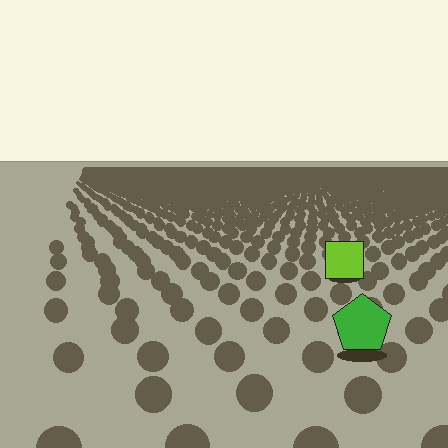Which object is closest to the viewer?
The green pentagon is closest. The texture marks near it are larger and more spread out.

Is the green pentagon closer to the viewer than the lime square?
Yes. The green pentagon is closer — you can tell from the texture gradient: the ground texture is coarser near it.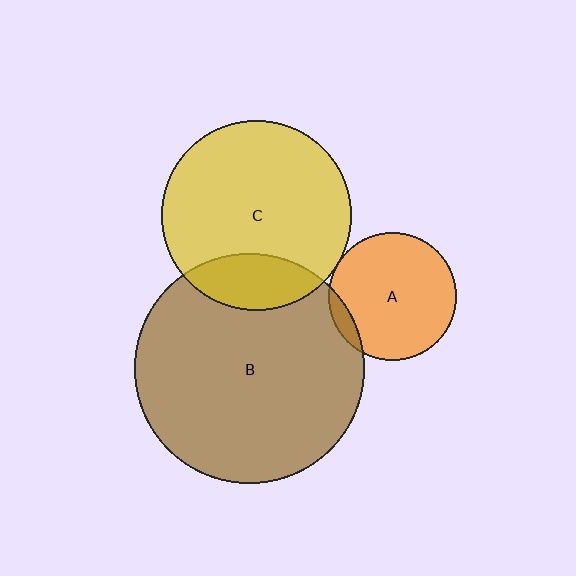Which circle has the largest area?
Circle B (brown).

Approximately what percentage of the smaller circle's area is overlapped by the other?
Approximately 5%.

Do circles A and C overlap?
Yes.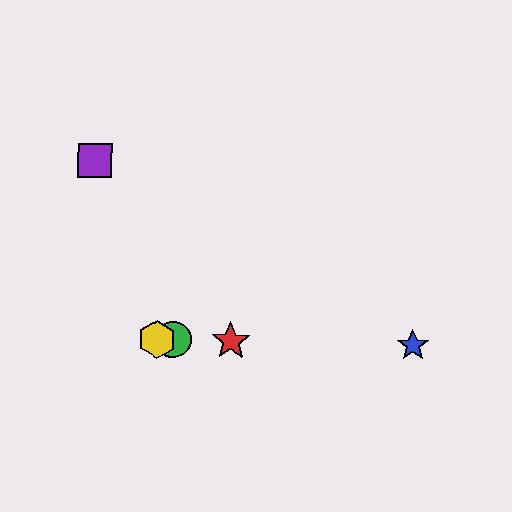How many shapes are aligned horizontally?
4 shapes (the red star, the blue star, the green circle, the yellow hexagon) are aligned horizontally.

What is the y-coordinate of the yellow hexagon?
The yellow hexagon is at y≈339.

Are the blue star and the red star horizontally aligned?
Yes, both are at y≈346.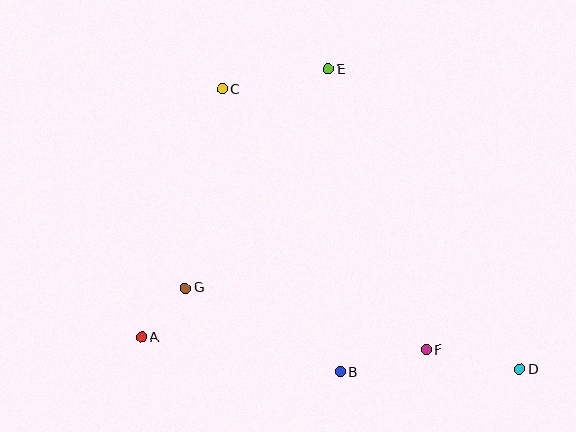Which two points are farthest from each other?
Points C and D are farthest from each other.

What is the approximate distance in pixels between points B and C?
The distance between B and C is approximately 306 pixels.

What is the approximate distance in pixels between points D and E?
The distance between D and E is approximately 356 pixels.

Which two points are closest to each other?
Points A and G are closest to each other.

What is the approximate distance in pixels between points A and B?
The distance between A and B is approximately 201 pixels.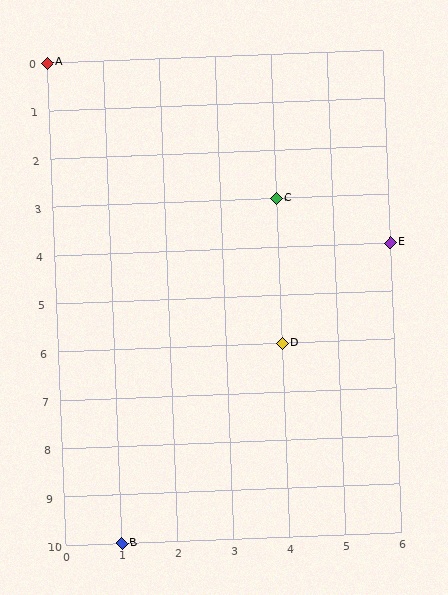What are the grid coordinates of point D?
Point D is at grid coordinates (4, 6).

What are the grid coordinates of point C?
Point C is at grid coordinates (4, 3).